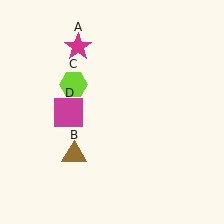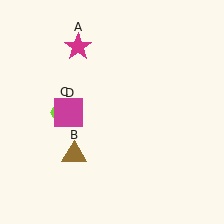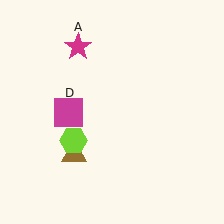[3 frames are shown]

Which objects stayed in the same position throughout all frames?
Magenta star (object A) and brown triangle (object B) and magenta square (object D) remained stationary.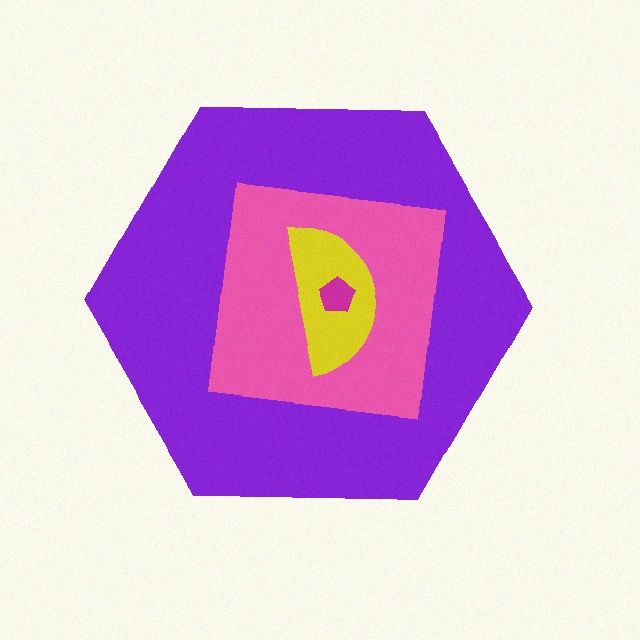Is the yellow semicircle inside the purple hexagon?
Yes.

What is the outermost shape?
The purple hexagon.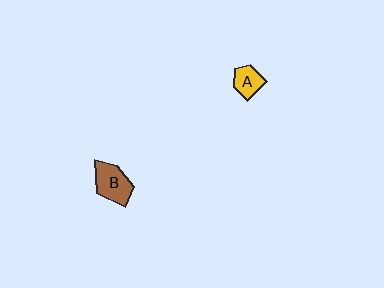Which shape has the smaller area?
Shape A (yellow).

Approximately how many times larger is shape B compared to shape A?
Approximately 1.6 times.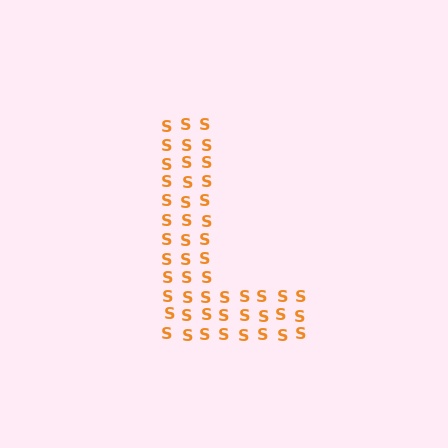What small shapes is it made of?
It is made of small letter S's.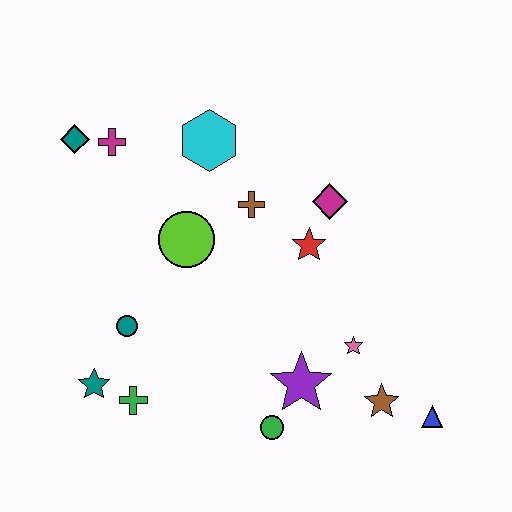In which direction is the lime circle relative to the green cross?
The lime circle is above the green cross.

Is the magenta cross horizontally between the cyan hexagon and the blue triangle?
No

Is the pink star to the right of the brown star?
No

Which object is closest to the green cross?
The teal star is closest to the green cross.